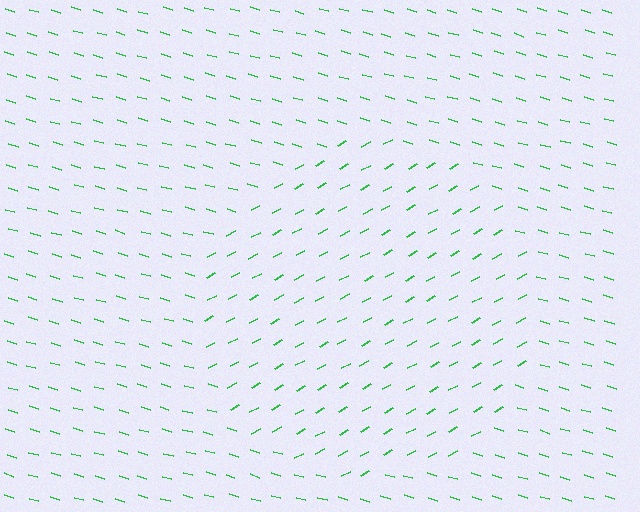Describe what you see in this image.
The image is filled with small green line segments. A circle region in the image has lines oriented differently from the surrounding lines, creating a visible texture boundary.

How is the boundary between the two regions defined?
The boundary is defined purely by a change in line orientation (approximately 45 degrees difference). All lines are the same color and thickness.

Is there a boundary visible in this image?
Yes, there is a texture boundary formed by a change in line orientation.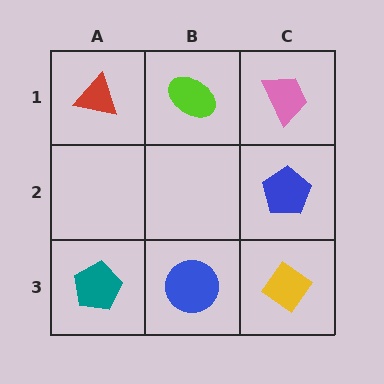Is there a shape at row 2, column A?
No, that cell is empty.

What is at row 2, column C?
A blue pentagon.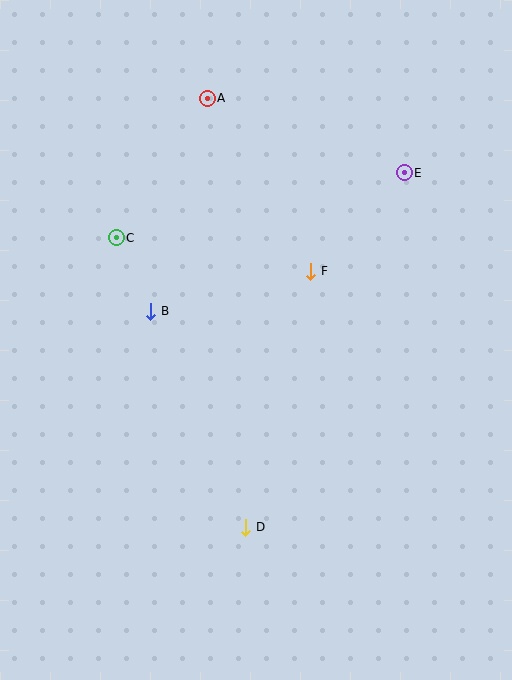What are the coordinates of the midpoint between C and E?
The midpoint between C and E is at (260, 205).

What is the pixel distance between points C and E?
The distance between C and E is 295 pixels.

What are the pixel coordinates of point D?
Point D is at (246, 527).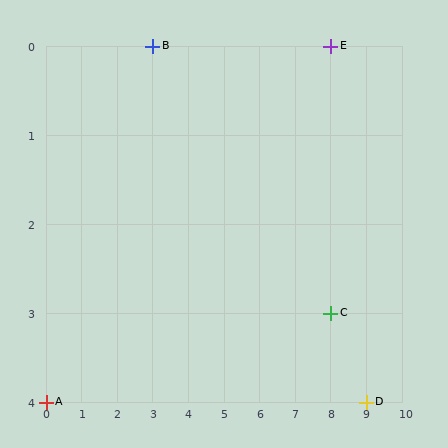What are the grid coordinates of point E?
Point E is at grid coordinates (8, 0).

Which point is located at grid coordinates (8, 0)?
Point E is at (8, 0).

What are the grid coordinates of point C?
Point C is at grid coordinates (8, 3).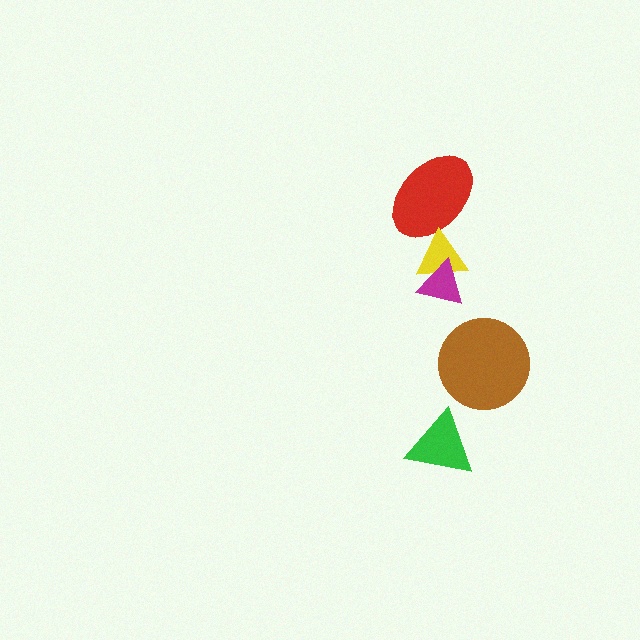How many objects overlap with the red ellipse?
1 object overlaps with the red ellipse.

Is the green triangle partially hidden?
No, no other shape covers it.